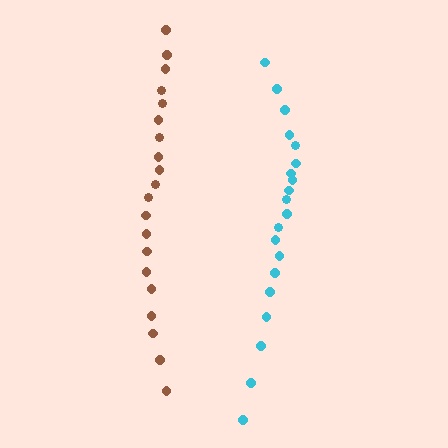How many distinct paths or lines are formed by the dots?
There are 2 distinct paths.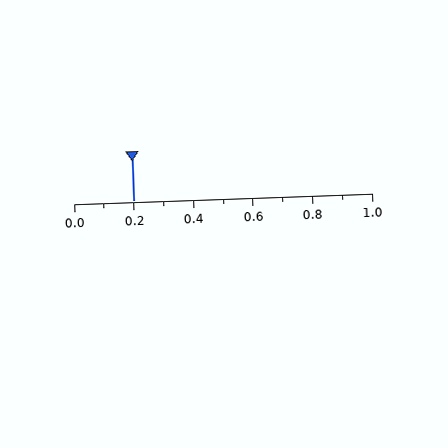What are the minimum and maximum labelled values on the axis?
The axis runs from 0.0 to 1.0.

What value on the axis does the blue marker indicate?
The marker indicates approximately 0.2.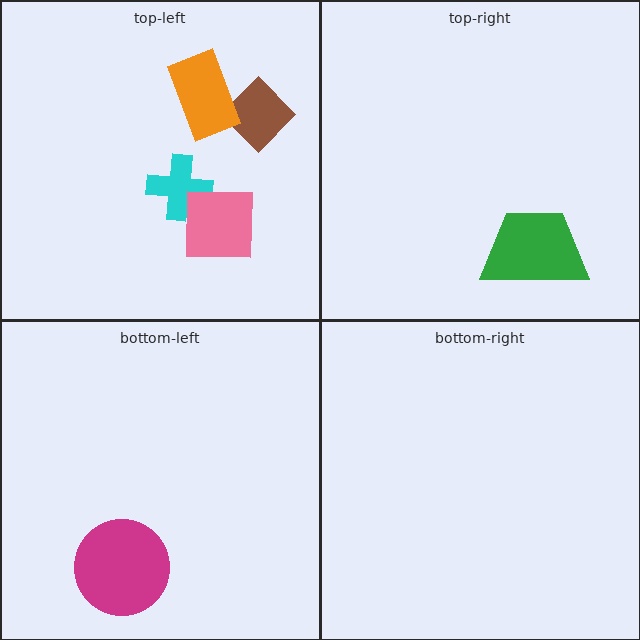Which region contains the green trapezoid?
The top-right region.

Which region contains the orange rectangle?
The top-left region.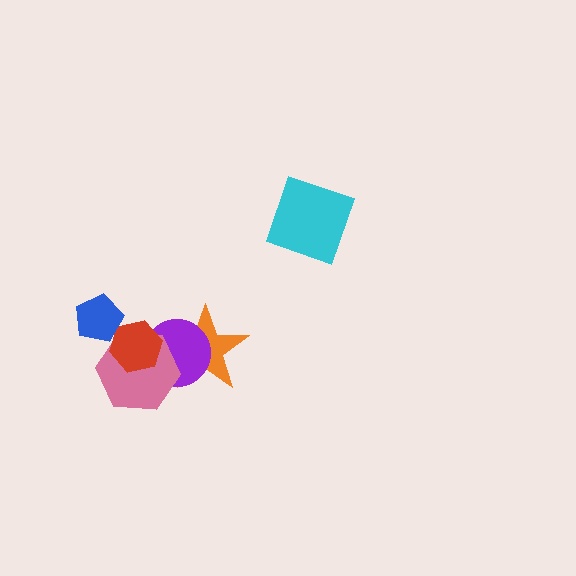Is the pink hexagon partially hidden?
Yes, it is partially covered by another shape.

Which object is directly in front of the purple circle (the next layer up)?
The pink hexagon is directly in front of the purple circle.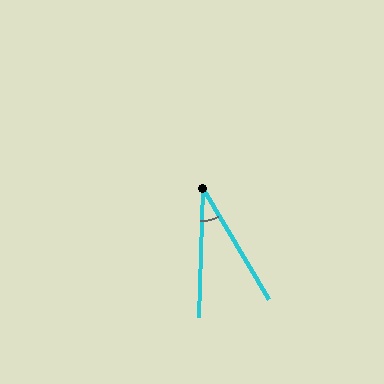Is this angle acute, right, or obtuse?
It is acute.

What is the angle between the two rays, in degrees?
Approximately 33 degrees.